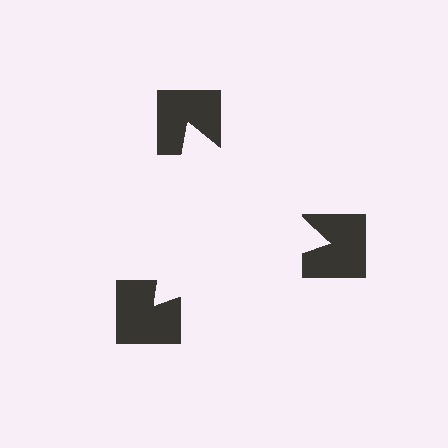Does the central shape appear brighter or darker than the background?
It typically appears slightly brighter than the background, even though no actual brightness change is drawn.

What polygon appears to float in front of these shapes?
An illusory triangle — its edges are inferred from the aligned wedge cuts in the notched squares, not physically drawn.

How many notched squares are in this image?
There are 3 — one at each vertex of the illusory triangle.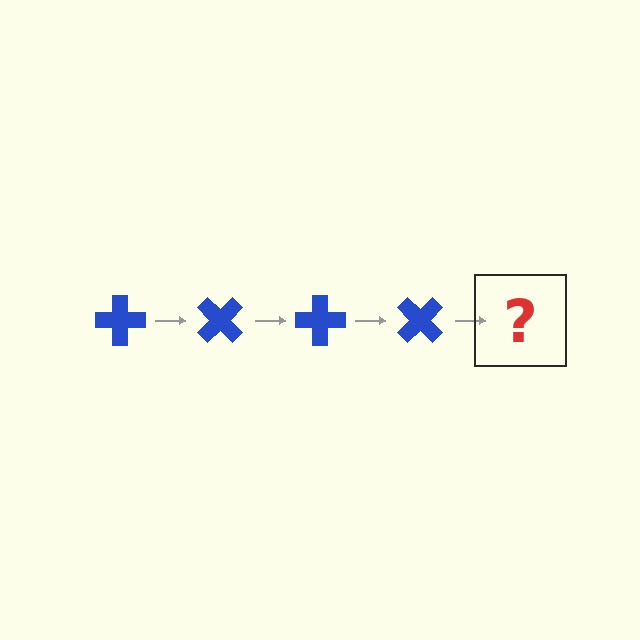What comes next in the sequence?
The next element should be a blue cross rotated 180 degrees.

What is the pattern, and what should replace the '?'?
The pattern is that the cross rotates 45 degrees each step. The '?' should be a blue cross rotated 180 degrees.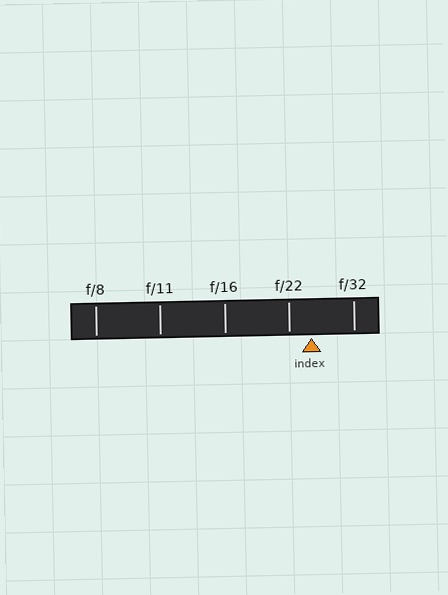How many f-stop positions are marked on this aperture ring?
There are 5 f-stop positions marked.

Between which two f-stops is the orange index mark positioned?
The index mark is between f/22 and f/32.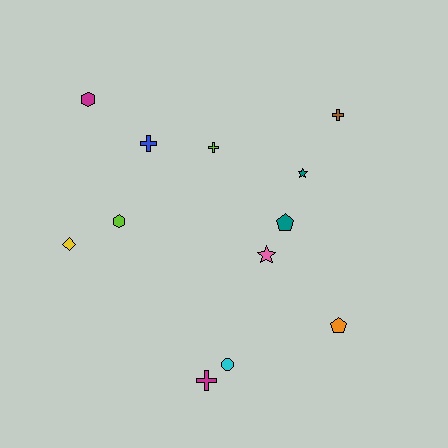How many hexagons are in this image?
There are 2 hexagons.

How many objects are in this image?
There are 12 objects.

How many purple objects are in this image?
There are no purple objects.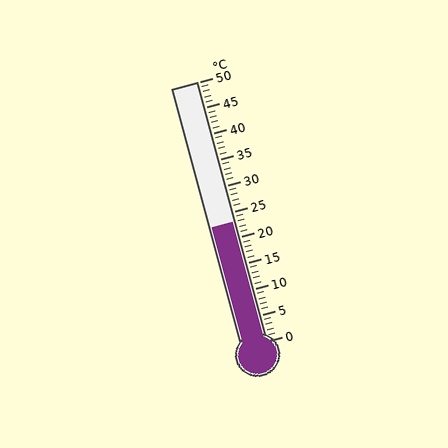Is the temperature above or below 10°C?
The temperature is above 10°C.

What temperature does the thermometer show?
The thermometer shows approximately 23°C.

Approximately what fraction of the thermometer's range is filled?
The thermometer is filled to approximately 45% of its range.